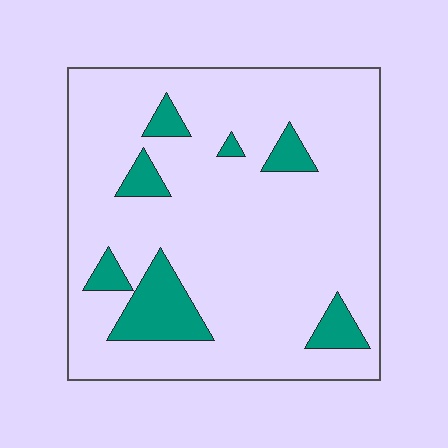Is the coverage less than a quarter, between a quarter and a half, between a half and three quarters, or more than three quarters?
Less than a quarter.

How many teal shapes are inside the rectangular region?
7.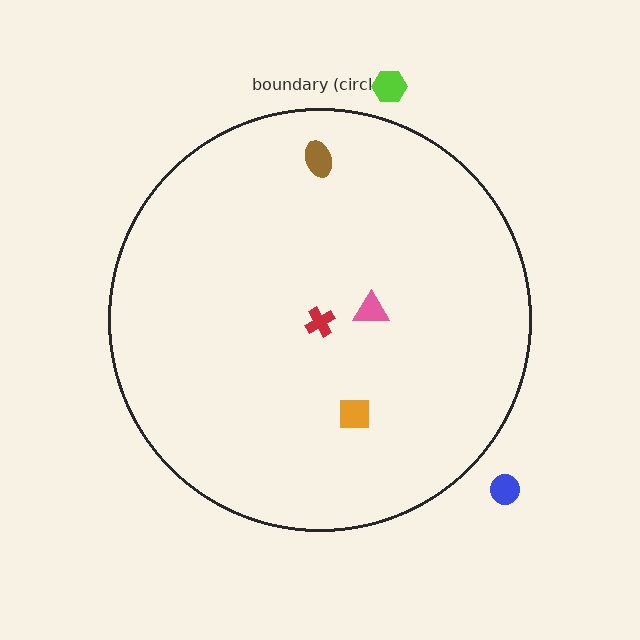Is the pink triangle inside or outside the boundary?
Inside.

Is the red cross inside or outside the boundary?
Inside.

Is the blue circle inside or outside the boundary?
Outside.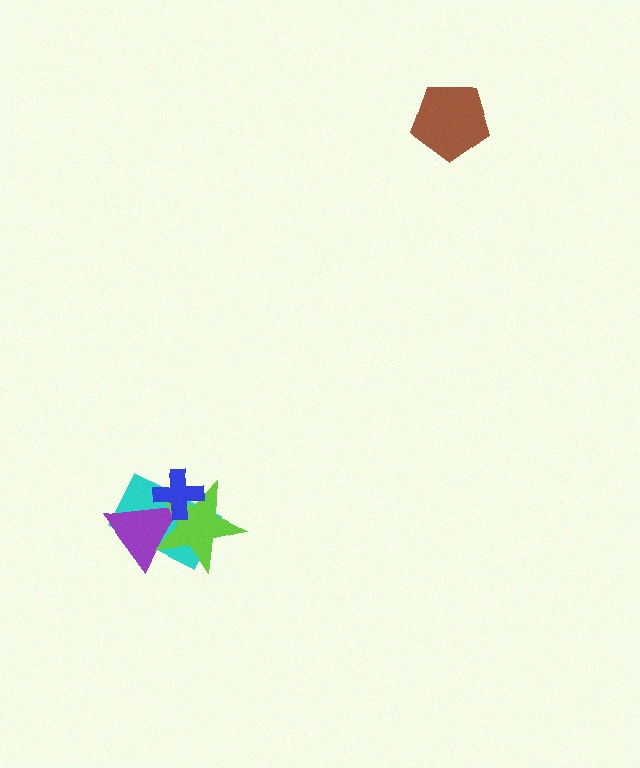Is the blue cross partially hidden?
No, no other shape covers it.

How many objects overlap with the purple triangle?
3 objects overlap with the purple triangle.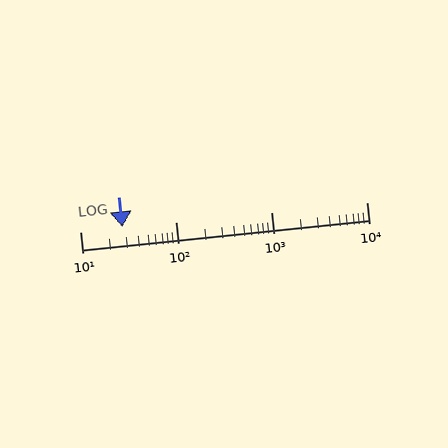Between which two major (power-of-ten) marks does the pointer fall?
The pointer is between 10 and 100.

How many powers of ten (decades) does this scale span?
The scale spans 3 decades, from 10 to 10000.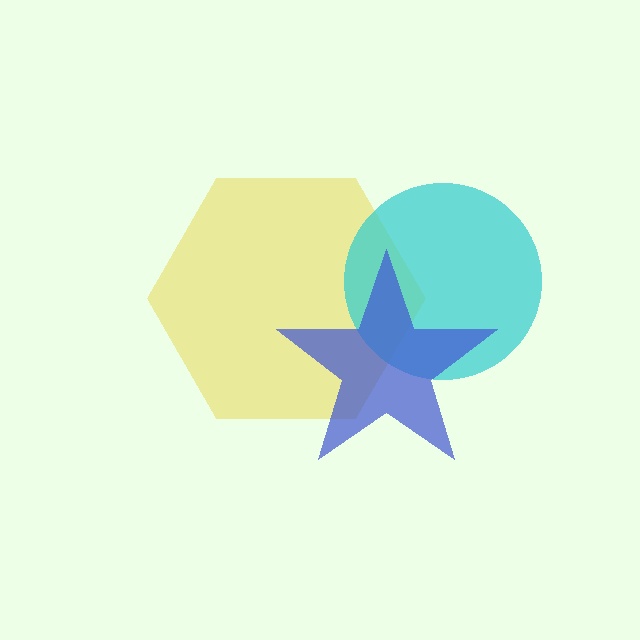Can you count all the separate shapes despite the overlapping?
Yes, there are 3 separate shapes.